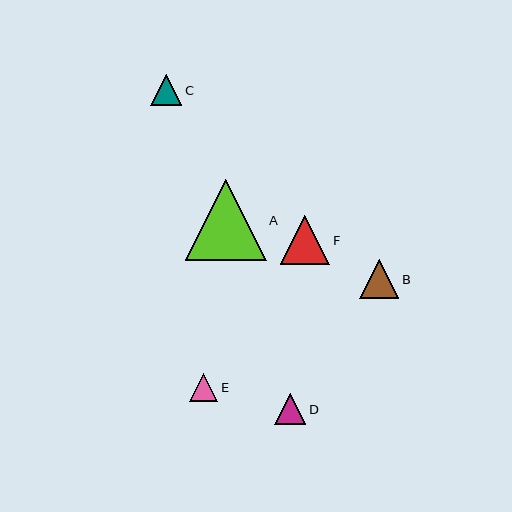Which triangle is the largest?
Triangle A is the largest with a size of approximately 81 pixels.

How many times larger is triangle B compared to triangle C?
Triangle B is approximately 1.3 times the size of triangle C.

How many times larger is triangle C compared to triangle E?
Triangle C is approximately 1.1 times the size of triangle E.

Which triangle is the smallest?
Triangle E is the smallest with a size of approximately 28 pixels.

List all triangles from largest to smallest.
From largest to smallest: A, F, B, D, C, E.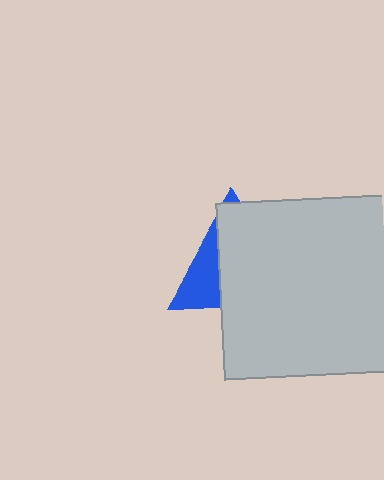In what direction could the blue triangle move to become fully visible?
The blue triangle could move left. That would shift it out from behind the light gray square entirely.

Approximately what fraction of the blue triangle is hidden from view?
Roughly 69% of the blue triangle is hidden behind the light gray square.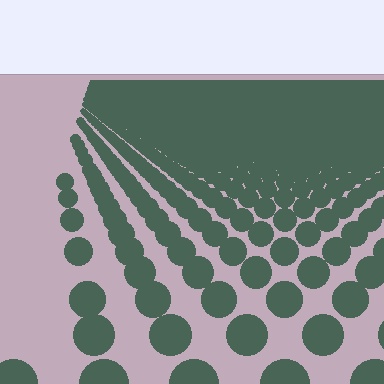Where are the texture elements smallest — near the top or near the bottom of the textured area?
Near the top.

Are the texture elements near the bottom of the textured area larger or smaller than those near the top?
Larger. Near the bottom, elements are closer to the viewer and appear at a bigger on-screen size.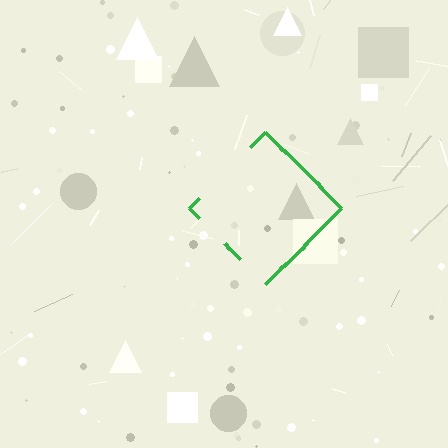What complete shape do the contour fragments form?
The contour fragments form a diamond.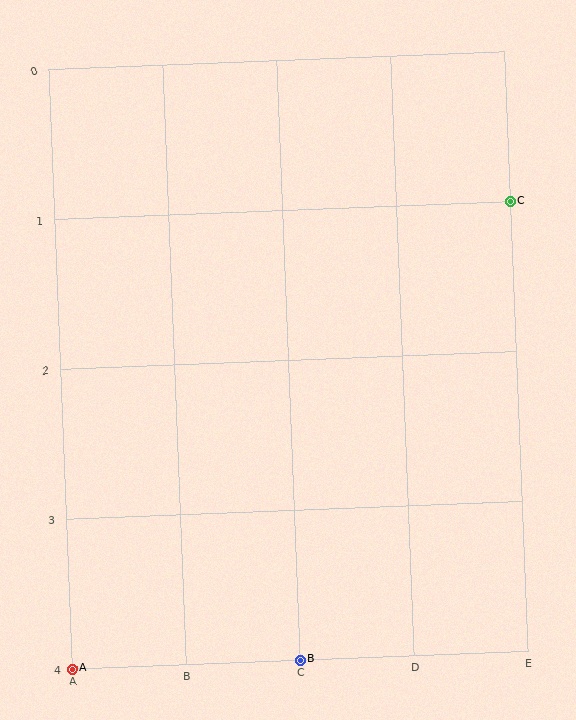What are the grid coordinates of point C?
Point C is at grid coordinates (E, 1).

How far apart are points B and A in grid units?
Points B and A are 2 columns apart.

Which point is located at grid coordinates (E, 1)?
Point C is at (E, 1).